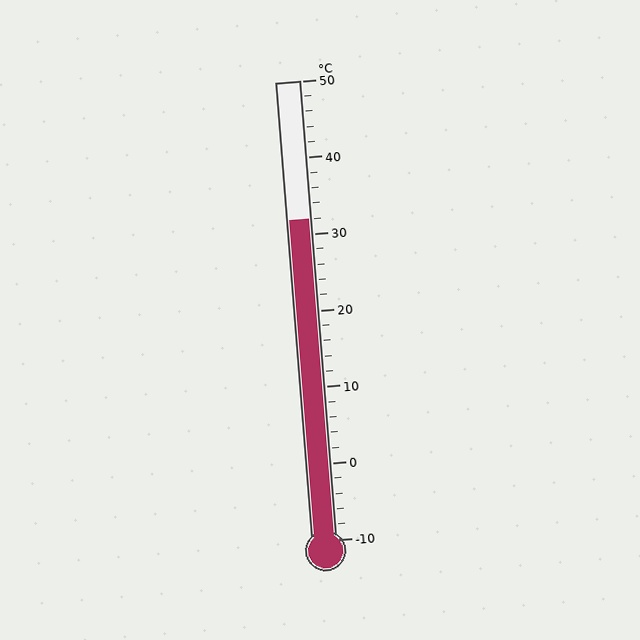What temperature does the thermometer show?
The thermometer shows approximately 32°C.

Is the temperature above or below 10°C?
The temperature is above 10°C.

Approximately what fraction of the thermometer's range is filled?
The thermometer is filled to approximately 70% of its range.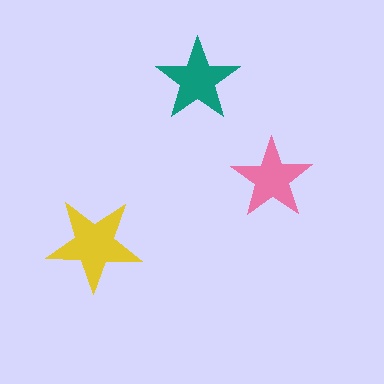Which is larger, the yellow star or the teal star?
The yellow one.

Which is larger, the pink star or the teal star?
The teal one.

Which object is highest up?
The teal star is topmost.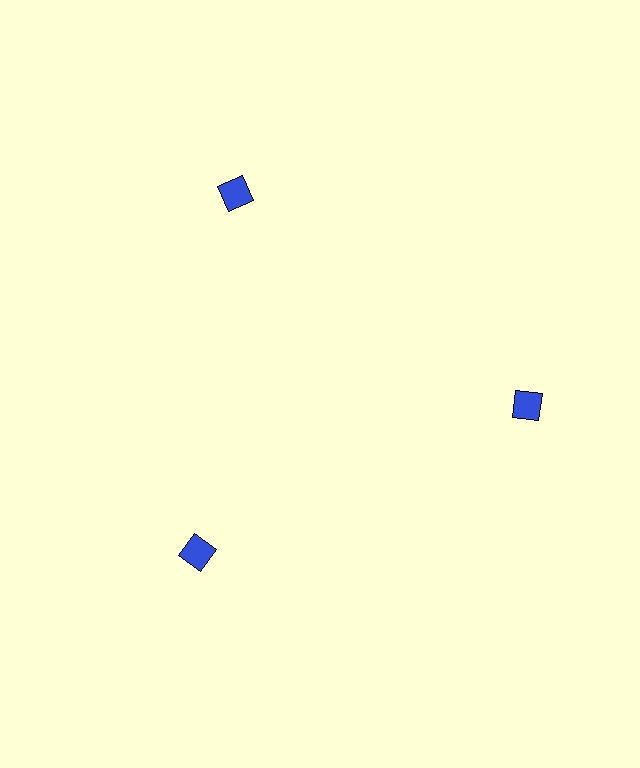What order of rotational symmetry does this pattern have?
This pattern has 3-fold rotational symmetry.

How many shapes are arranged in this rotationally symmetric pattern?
There are 3 shapes, arranged in 3 groups of 1.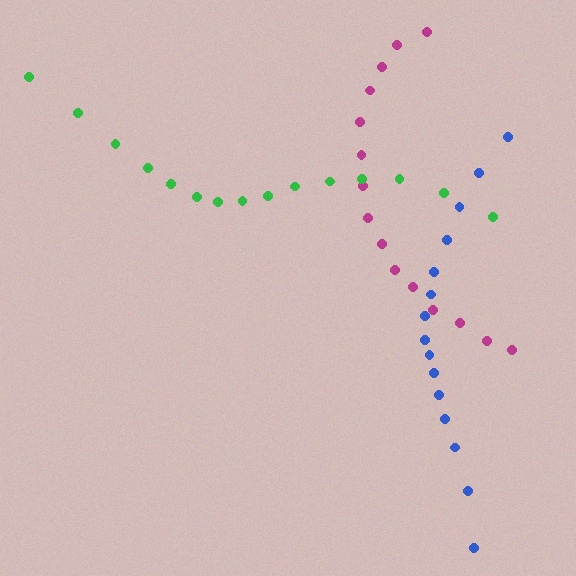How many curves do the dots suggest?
There are 3 distinct paths.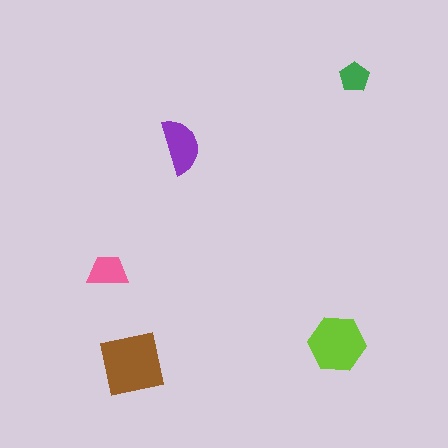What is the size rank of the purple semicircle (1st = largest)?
3rd.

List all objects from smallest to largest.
The green pentagon, the pink trapezoid, the purple semicircle, the lime hexagon, the brown square.